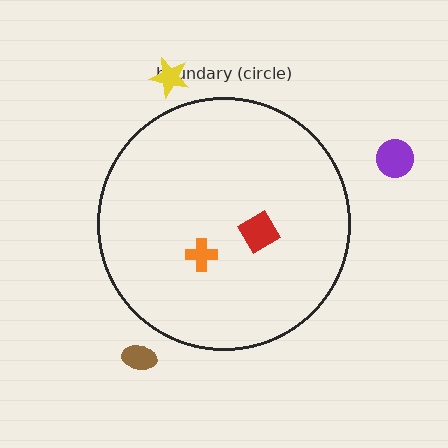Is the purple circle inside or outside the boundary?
Outside.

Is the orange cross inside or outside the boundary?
Inside.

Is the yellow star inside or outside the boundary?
Outside.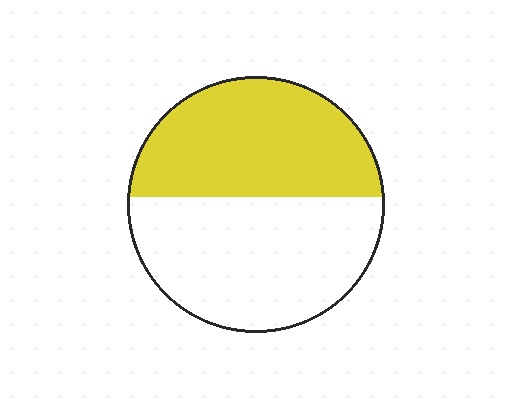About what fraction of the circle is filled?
About one half (1/2).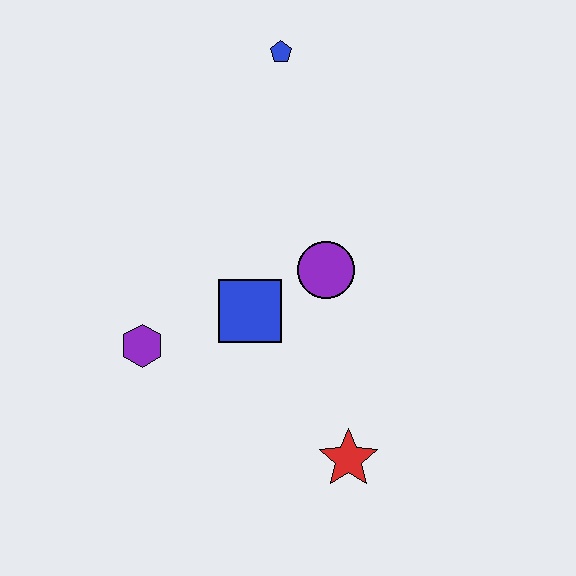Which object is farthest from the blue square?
The blue pentagon is farthest from the blue square.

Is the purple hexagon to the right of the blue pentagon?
No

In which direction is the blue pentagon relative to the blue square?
The blue pentagon is above the blue square.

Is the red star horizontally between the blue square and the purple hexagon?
No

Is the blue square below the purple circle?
Yes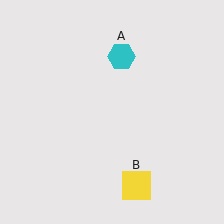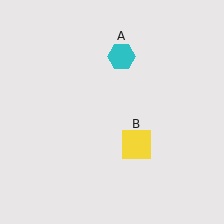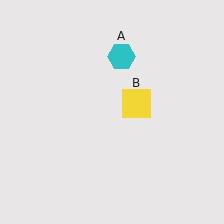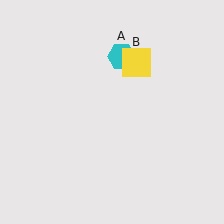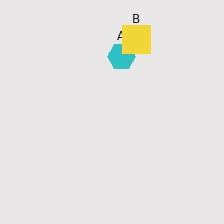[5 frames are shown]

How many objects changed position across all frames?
1 object changed position: yellow square (object B).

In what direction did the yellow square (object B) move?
The yellow square (object B) moved up.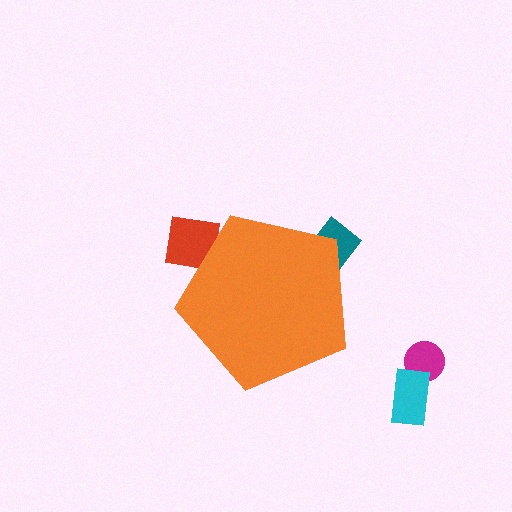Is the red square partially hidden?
Yes, the red square is partially hidden behind the orange pentagon.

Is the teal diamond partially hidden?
Yes, the teal diamond is partially hidden behind the orange pentagon.